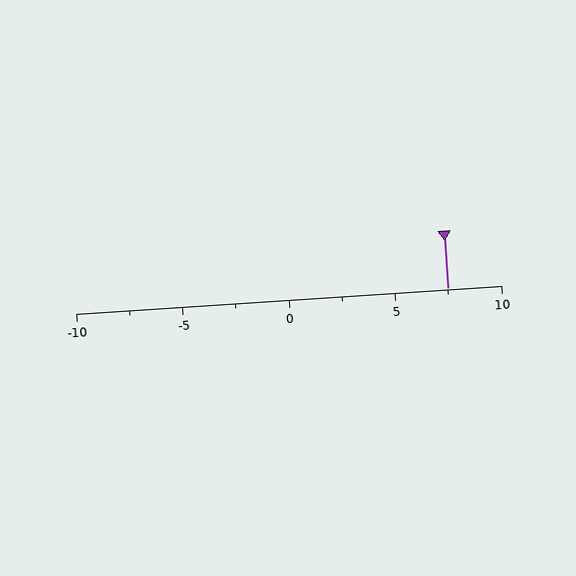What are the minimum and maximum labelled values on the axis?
The axis runs from -10 to 10.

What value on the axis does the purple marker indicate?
The marker indicates approximately 7.5.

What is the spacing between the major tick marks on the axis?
The major ticks are spaced 5 apart.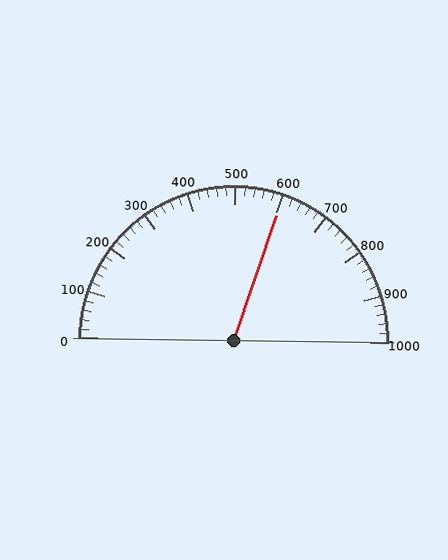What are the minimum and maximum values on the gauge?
The gauge ranges from 0 to 1000.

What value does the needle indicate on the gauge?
The needle indicates approximately 600.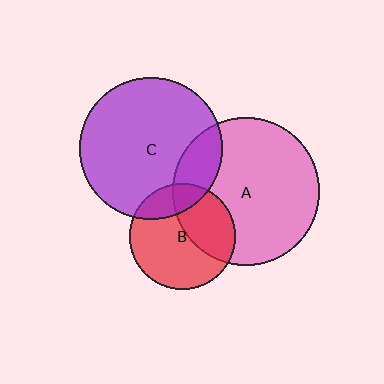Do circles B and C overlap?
Yes.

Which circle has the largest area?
Circle A (pink).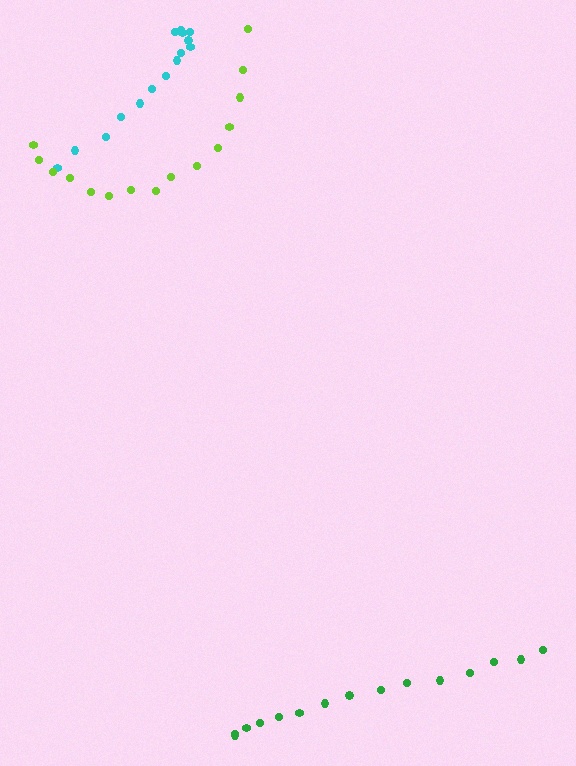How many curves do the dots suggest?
There are 3 distinct paths.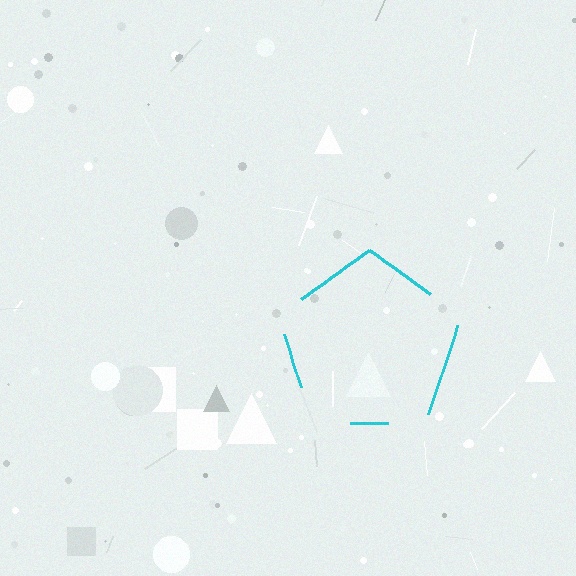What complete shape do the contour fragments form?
The contour fragments form a pentagon.